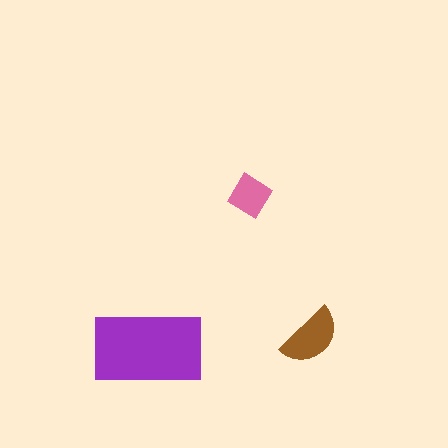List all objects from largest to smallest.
The purple rectangle, the brown semicircle, the pink diamond.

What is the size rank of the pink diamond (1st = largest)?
3rd.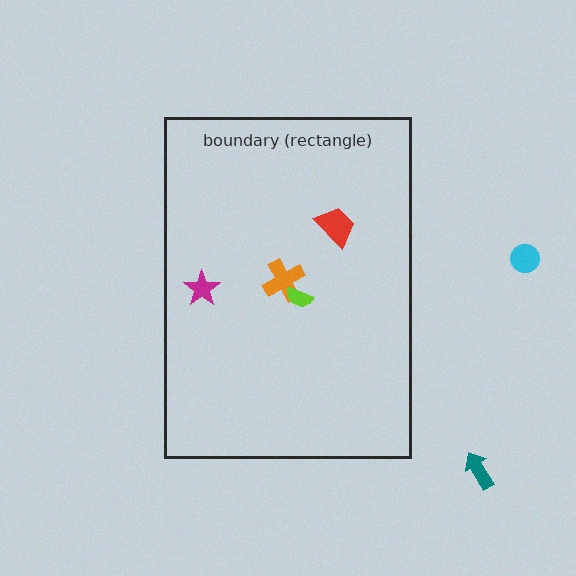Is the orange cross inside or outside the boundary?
Inside.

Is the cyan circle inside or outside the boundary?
Outside.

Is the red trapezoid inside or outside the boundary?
Inside.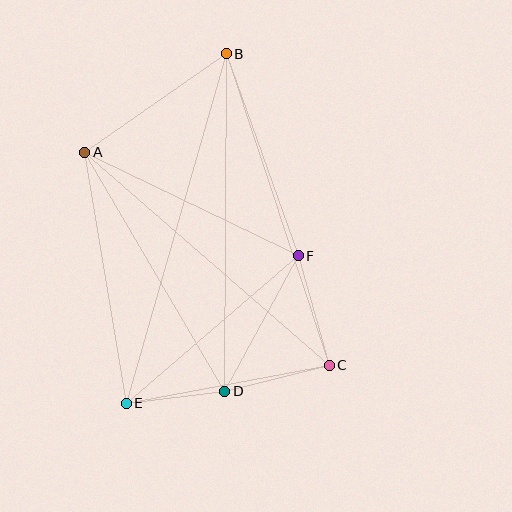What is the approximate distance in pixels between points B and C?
The distance between B and C is approximately 328 pixels.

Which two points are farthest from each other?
Points B and E are farthest from each other.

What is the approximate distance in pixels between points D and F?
The distance between D and F is approximately 154 pixels.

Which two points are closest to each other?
Points D and E are closest to each other.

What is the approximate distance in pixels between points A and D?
The distance between A and D is approximately 277 pixels.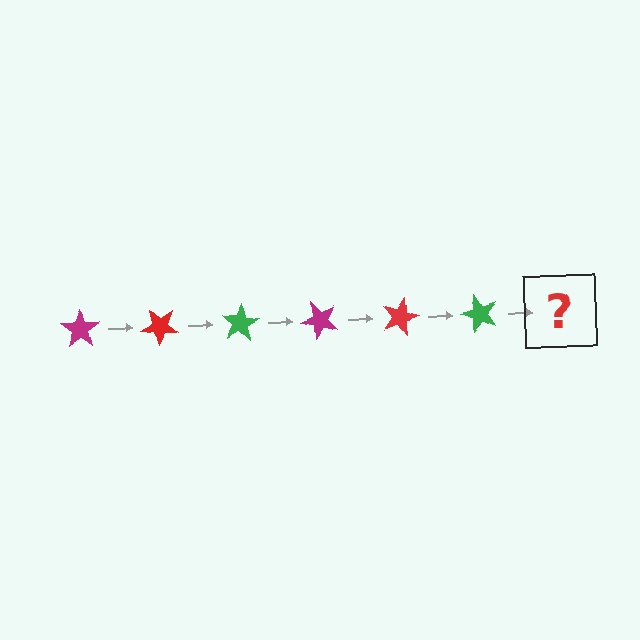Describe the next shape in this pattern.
It should be a magenta star, rotated 240 degrees from the start.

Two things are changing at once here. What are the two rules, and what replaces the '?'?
The two rules are that it rotates 40 degrees each step and the color cycles through magenta, red, and green. The '?' should be a magenta star, rotated 240 degrees from the start.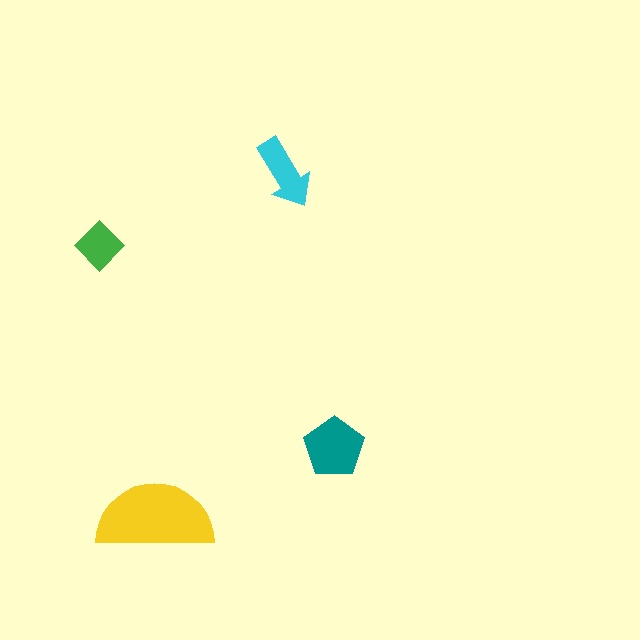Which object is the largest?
The yellow semicircle.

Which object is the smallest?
The green diamond.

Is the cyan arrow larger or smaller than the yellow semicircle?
Smaller.